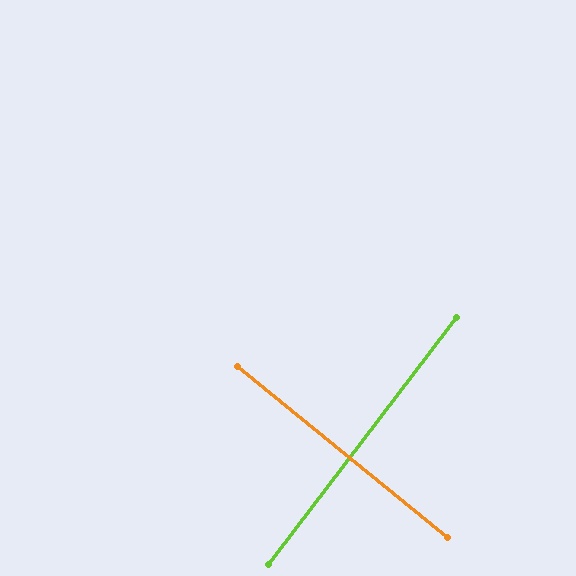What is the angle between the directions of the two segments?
Approximately 88 degrees.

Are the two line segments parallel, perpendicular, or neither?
Perpendicular — they meet at approximately 88°.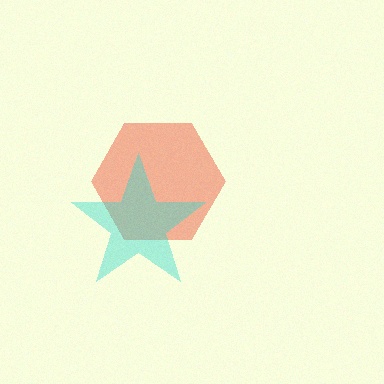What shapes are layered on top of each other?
The layered shapes are: a red hexagon, a cyan star.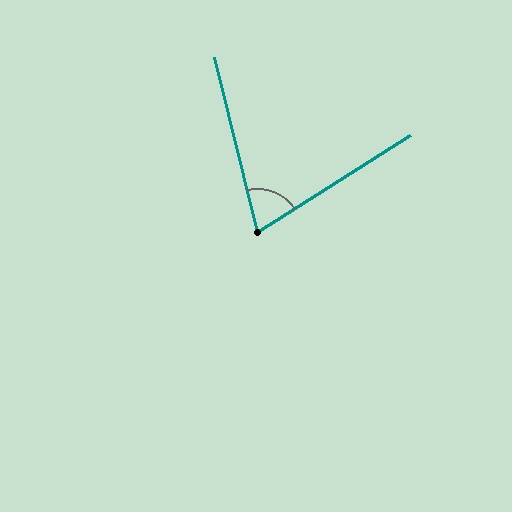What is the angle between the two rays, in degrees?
Approximately 72 degrees.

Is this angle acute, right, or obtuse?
It is acute.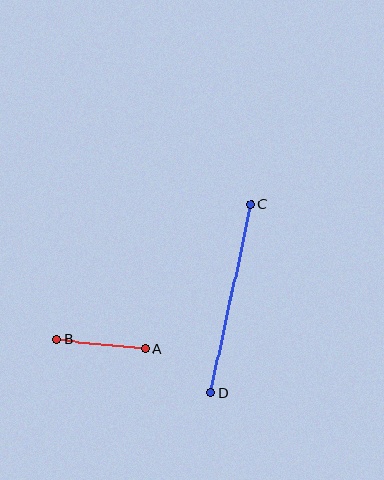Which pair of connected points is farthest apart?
Points C and D are farthest apart.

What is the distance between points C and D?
The distance is approximately 194 pixels.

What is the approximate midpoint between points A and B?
The midpoint is at approximately (101, 344) pixels.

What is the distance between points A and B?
The distance is approximately 89 pixels.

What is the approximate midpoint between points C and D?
The midpoint is at approximately (231, 298) pixels.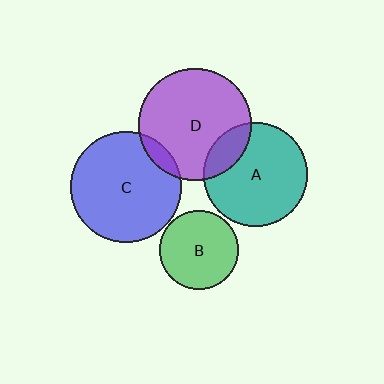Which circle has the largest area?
Circle D (purple).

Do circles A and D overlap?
Yes.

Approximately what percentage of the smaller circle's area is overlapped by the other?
Approximately 20%.